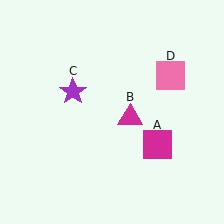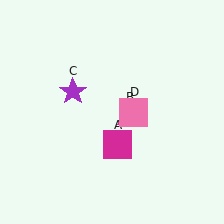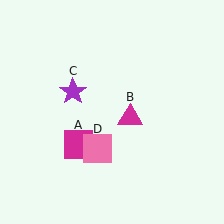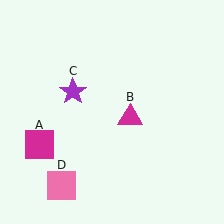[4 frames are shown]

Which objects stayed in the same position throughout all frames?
Magenta triangle (object B) and purple star (object C) remained stationary.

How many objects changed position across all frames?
2 objects changed position: magenta square (object A), pink square (object D).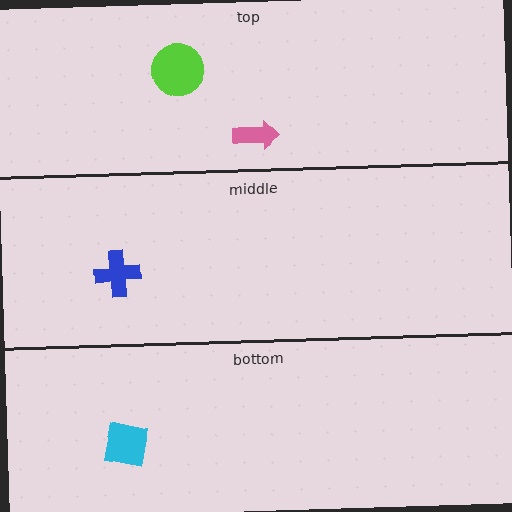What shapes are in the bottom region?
The cyan square.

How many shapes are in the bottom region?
1.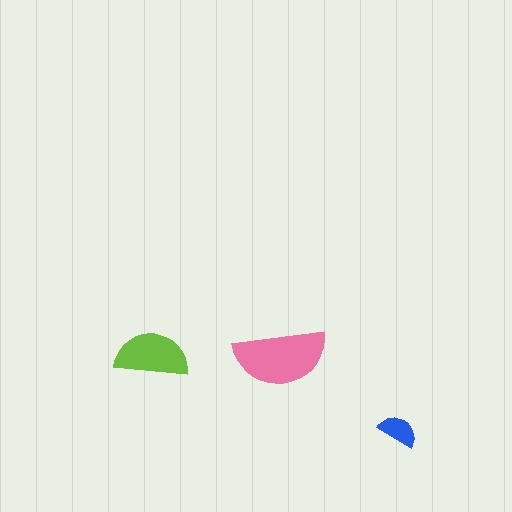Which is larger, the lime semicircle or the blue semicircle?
The lime one.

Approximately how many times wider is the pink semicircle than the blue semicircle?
About 2.5 times wider.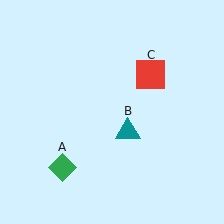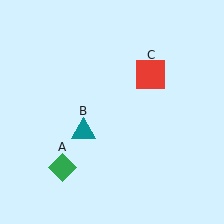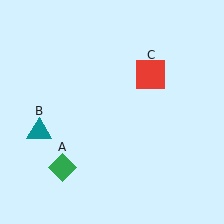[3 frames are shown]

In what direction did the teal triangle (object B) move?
The teal triangle (object B) moved left.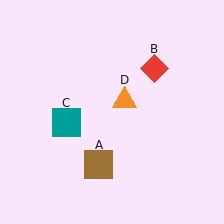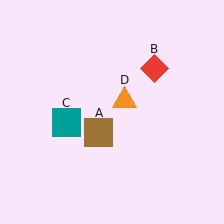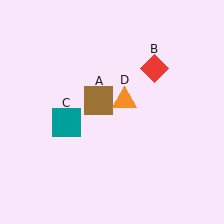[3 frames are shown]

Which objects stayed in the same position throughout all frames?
Red diamond (object B) and teal square (object C) and orange triangle (object D) remained stationary.